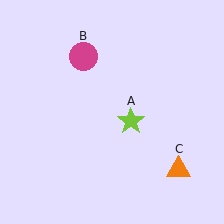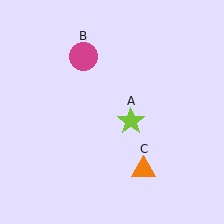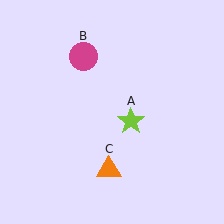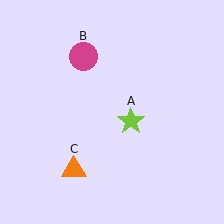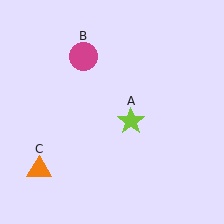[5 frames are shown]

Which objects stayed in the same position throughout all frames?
Lime star (object A) and magenta circle (object B) remained stationary.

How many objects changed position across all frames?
1 object changed position: orange triangle (object C).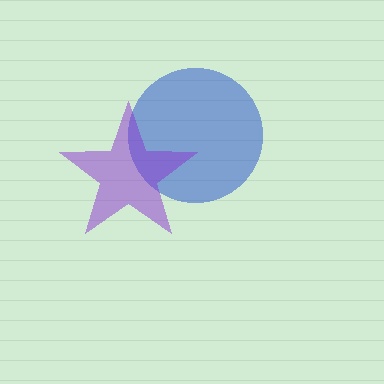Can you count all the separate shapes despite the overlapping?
Yes, there are 2 separate shapes.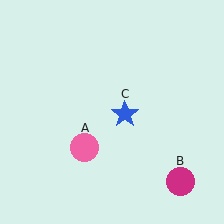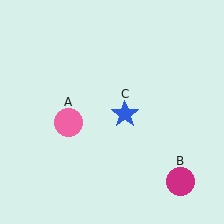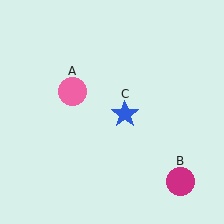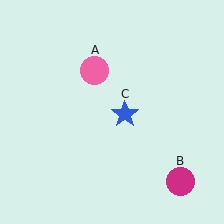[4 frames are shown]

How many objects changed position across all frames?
1 object changed position: pink circle (object A).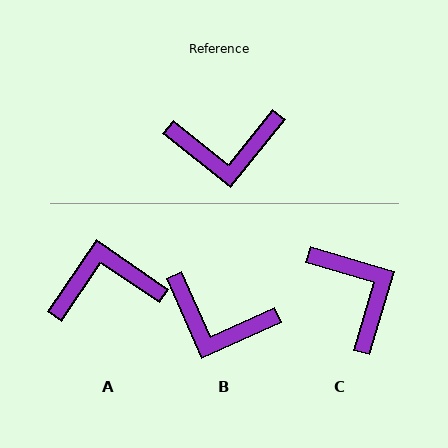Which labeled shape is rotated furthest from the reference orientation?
A, about 176 degrees away.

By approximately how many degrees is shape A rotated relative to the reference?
Approximately 176 degrees clockwise.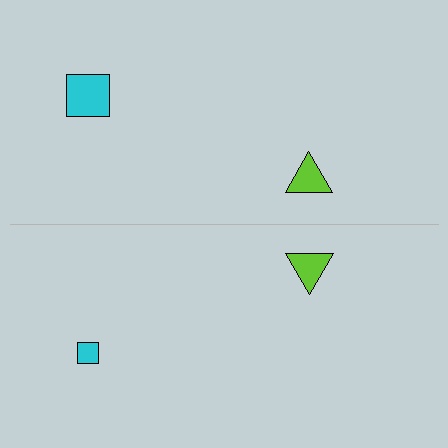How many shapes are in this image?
There are 4 shapes in this image.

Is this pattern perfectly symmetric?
No, the pattern is not perfectly symmetric. The cyan square on the bottom side has a different size than its mirror counterpart.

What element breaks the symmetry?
The cyan square on the bottom side has a different size than its mirror counterpart.